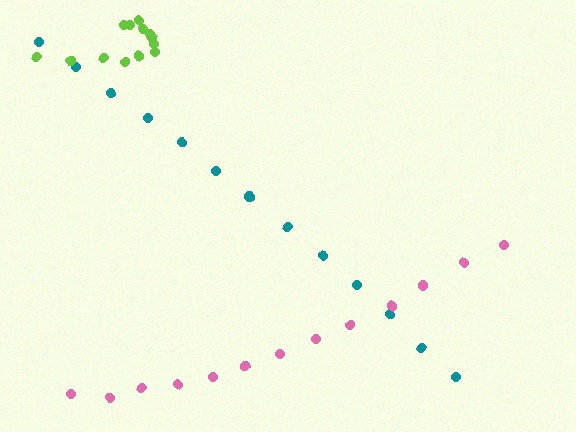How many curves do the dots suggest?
There are 3 distinct paths.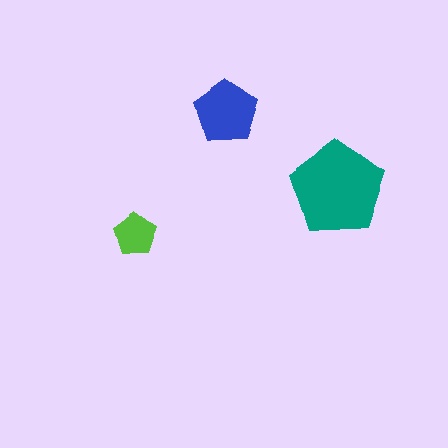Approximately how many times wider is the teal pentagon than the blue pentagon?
About 1.5 times wider.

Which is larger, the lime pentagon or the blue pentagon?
The blue one.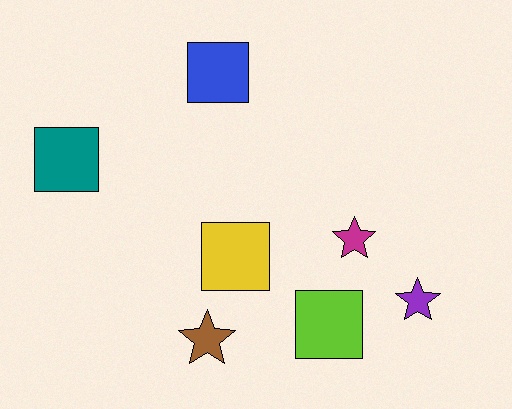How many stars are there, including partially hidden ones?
There are 3 stars.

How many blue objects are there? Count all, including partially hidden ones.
There is 1 blue object.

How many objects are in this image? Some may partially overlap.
There are 7 objects.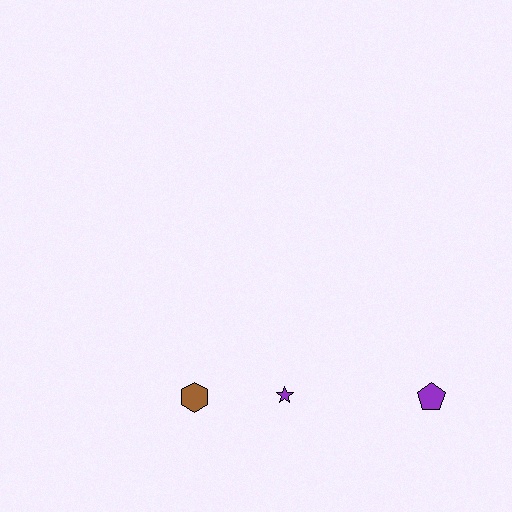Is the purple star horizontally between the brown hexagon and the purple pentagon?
Yes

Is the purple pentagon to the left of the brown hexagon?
No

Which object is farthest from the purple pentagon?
The brown hexagon is farthest from the purple pentagon.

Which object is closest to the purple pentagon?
The purple star is closest to the purple pentagon.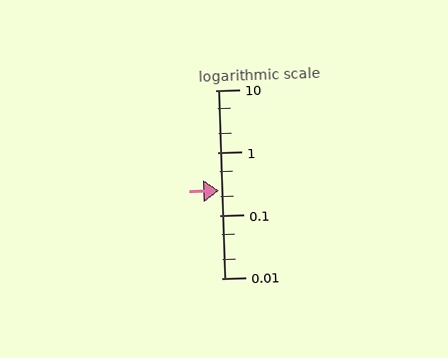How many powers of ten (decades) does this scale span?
The scale spans 3 decades, from 0.01 to 10.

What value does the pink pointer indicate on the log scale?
The pointer indicates approximately 0.25.